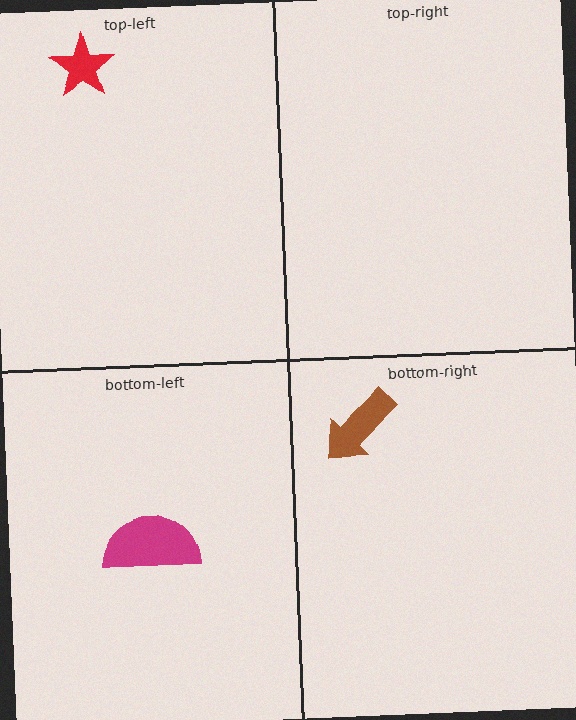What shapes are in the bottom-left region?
The magenta semicircle.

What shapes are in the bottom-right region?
The brown arrow.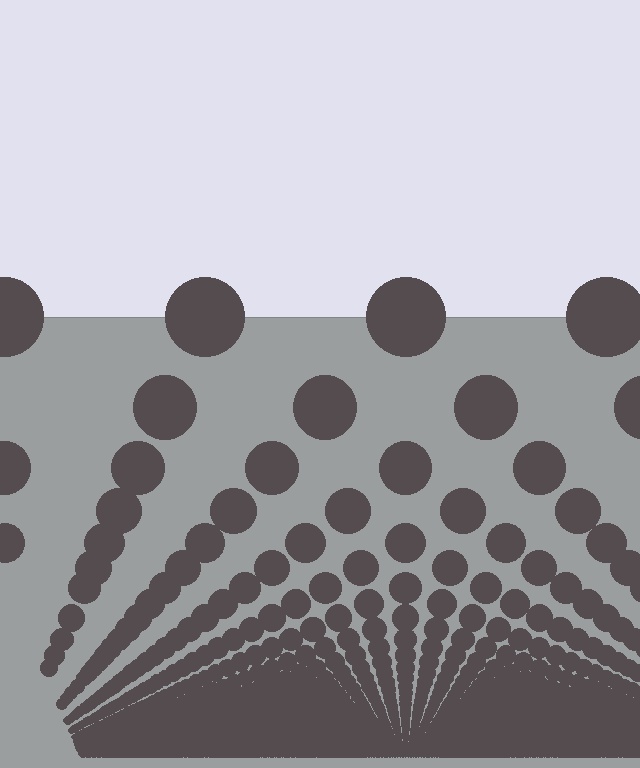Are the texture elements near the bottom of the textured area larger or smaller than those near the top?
Smaller. The gradient is inverted — elements near the bottom are smaller and denser.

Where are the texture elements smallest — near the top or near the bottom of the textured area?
Near the bottom.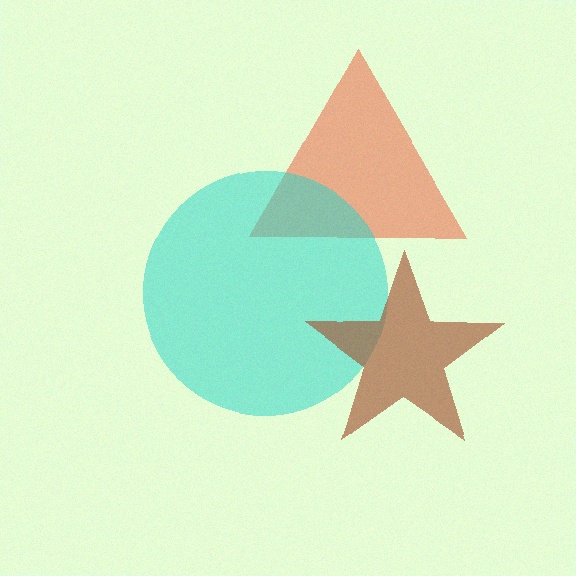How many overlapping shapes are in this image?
There are 3 overlapping shapes in the image.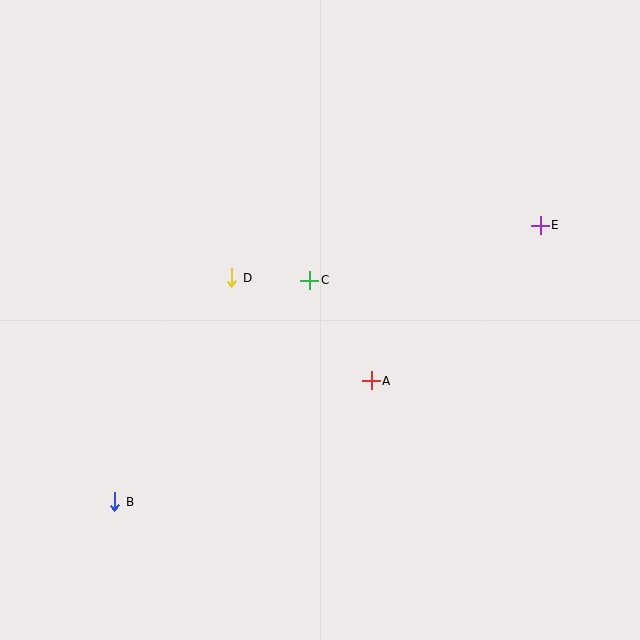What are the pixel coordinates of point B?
Point B is at (115, 502).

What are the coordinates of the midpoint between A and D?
The midpoint between A and D is at (302, 329).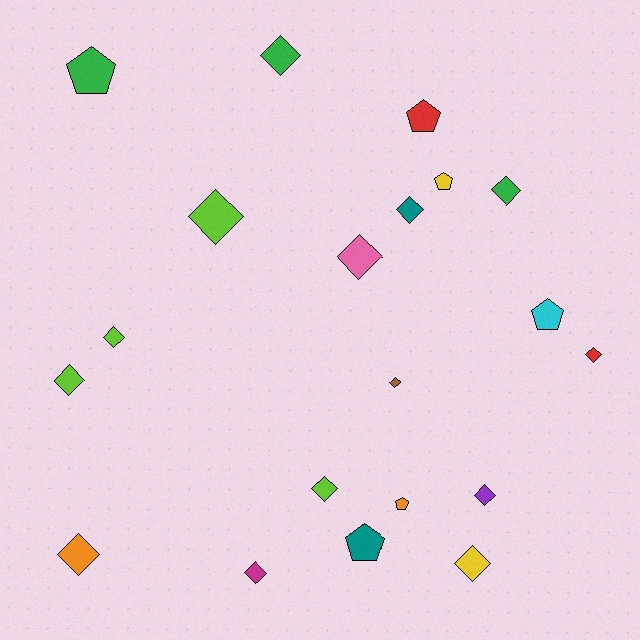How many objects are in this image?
There are 20 objects.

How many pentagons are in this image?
There are 6 pentagons.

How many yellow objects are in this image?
There are 2 yellow objects.